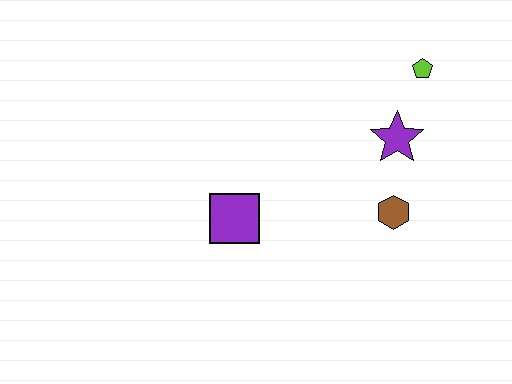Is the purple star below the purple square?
No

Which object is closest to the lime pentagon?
The purple star is closest to the lime pentagon.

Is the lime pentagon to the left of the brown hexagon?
No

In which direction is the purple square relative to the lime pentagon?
The purple square is to the left of the lime pentagon.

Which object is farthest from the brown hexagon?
The purple square is farthest from the brown hexagon.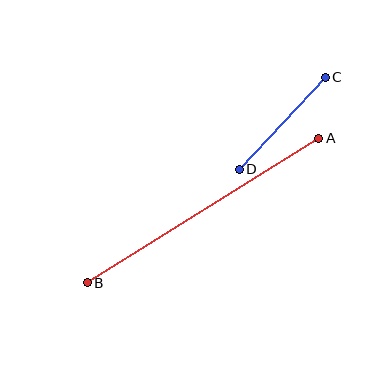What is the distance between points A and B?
The distance is approximately 273 pixels.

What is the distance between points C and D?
The distance is approximately 126 pixels.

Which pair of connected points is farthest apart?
Points A and B are farthest apart.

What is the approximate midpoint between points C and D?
The midpoint is at approximately (282, 123) pixels.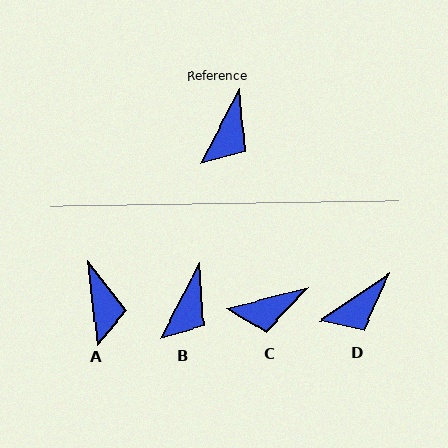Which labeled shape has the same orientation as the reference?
B.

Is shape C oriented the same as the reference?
No, it is off by about 48 degrees.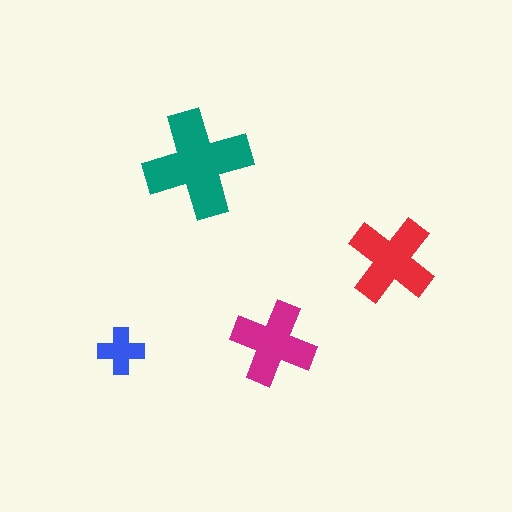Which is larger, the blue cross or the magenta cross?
The magenta one.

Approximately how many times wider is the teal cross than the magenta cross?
About 1.5 times wider.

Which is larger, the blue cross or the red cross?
The red one.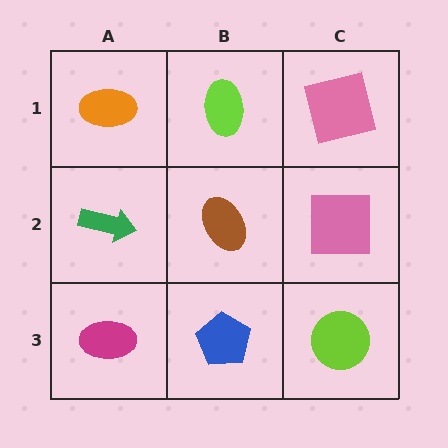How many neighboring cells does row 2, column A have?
3.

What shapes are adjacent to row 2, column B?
A lime ellipse (row 1, column B), a blue pentagon (row 3, column B), a green arrow (row 2, column A), a pink square (row 2, column C).